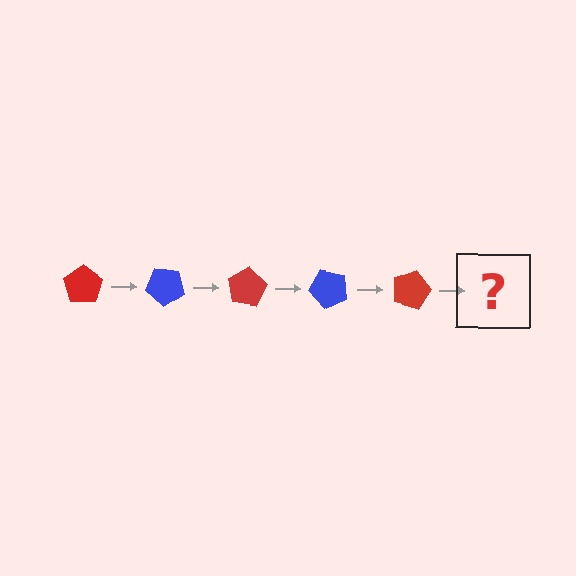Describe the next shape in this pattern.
It should be a blue pentagon, rotated 200 degrees from the start.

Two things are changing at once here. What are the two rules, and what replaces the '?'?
The two rules are that it rotates 40 degrees each step and the color cycles through red and blue. The '?' should be a blue pentagon, rotated 200 degrees from the start.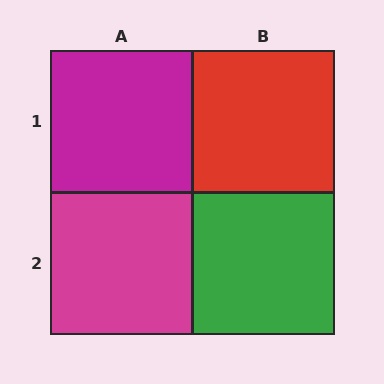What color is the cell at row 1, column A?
Magenta.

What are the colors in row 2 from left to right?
Magenta, green.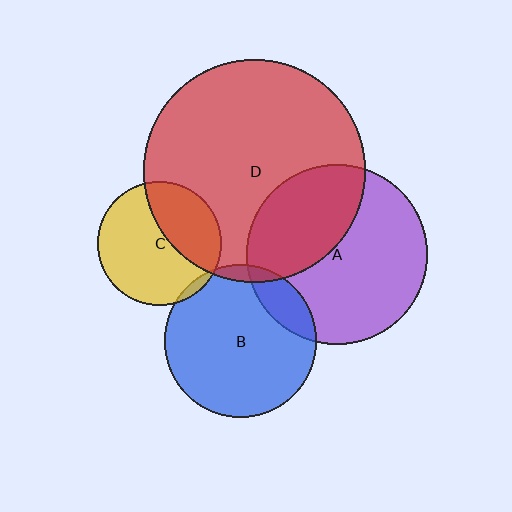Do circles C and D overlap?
Yes.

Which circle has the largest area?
Circle D (red).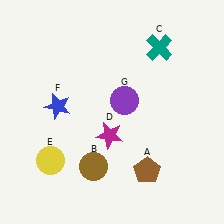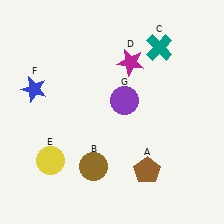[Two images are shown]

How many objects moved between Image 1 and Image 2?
2 objects moved between the two images.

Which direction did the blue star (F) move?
The blue star (F) moved left.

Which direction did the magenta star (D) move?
The magenta star (D) moved up.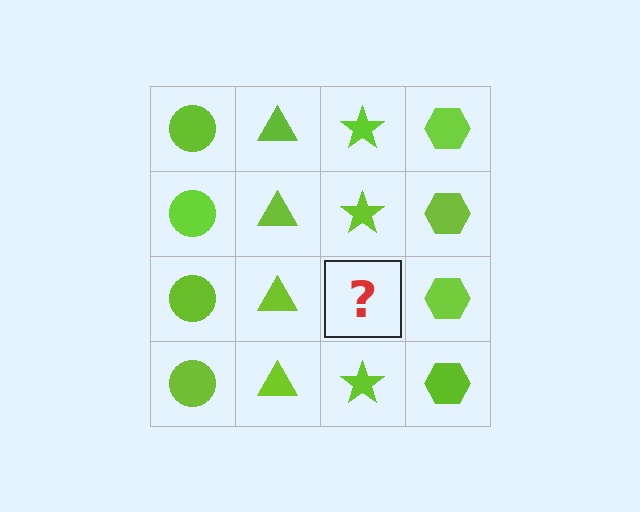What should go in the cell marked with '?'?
The missing cell should contain a lime star.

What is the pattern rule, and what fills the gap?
The rule is that each column has a consistent shape. The gap should be filled with a lime star.